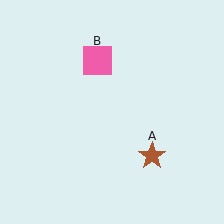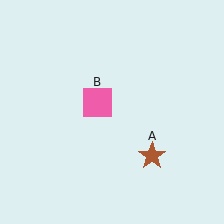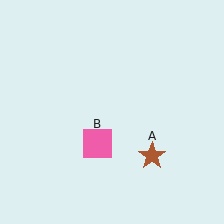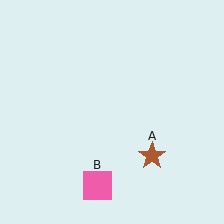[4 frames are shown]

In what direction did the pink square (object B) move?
The pink square (object B) moved down.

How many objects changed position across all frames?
1 object changed position: pink square (object B).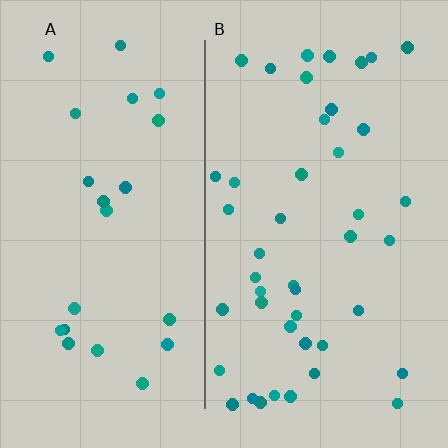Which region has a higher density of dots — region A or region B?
B (the right).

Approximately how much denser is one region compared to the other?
Approximately 1.9× — region B over region A.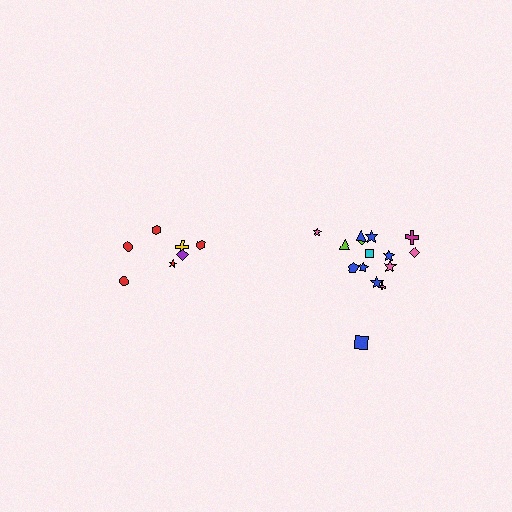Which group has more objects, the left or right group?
The right group.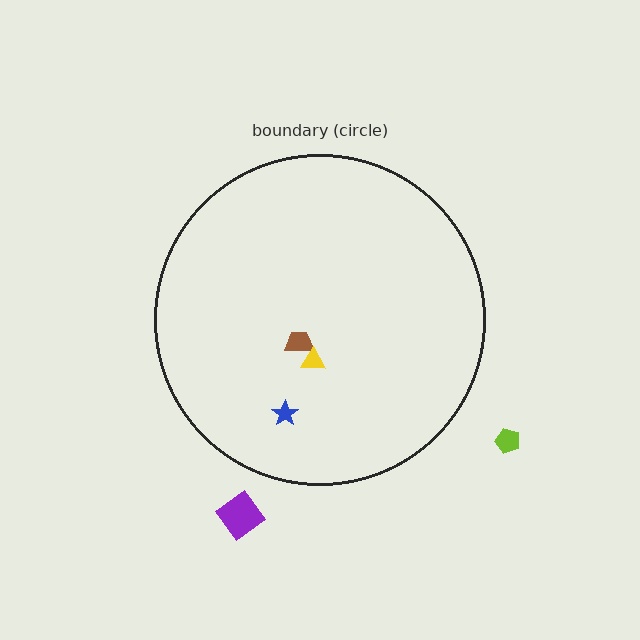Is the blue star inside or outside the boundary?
Inside.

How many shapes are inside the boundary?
3 inside, 2 outside.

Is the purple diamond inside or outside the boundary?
Outside.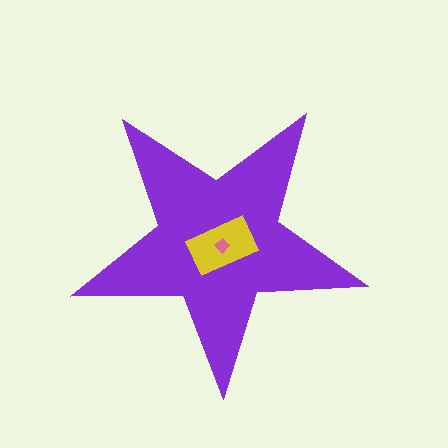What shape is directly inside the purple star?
The yellow rectangle.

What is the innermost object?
The pink diamond.